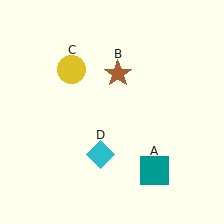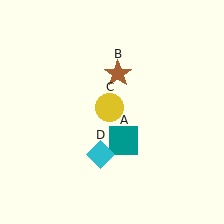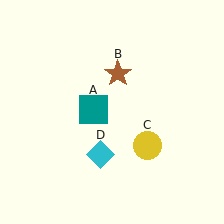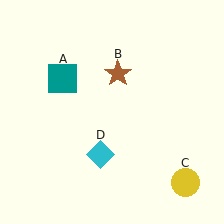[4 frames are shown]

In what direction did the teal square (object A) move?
The teal square (object A) moved up and to the left.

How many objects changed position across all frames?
2 objects changed position: teal square (object A), yellow circle (object C).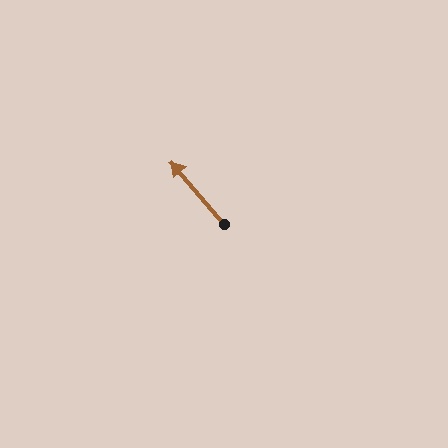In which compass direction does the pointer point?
Northwest.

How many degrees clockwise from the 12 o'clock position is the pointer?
Approximately 319 degrees.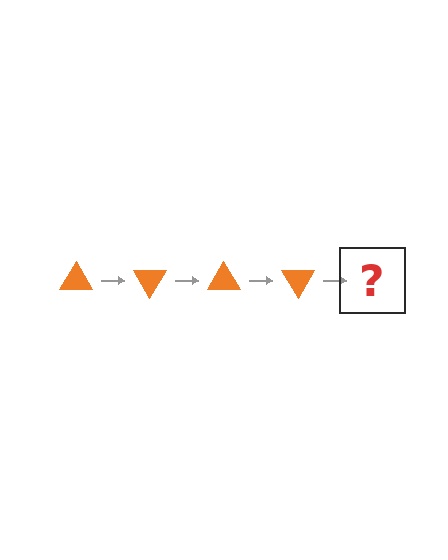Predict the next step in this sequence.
The next step is an orange triangle rotated 240 degrees.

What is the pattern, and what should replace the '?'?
The pattern is that the triangle rotates 60 degrees each step. The '?' should be an orange triangle rotated 240 degrees.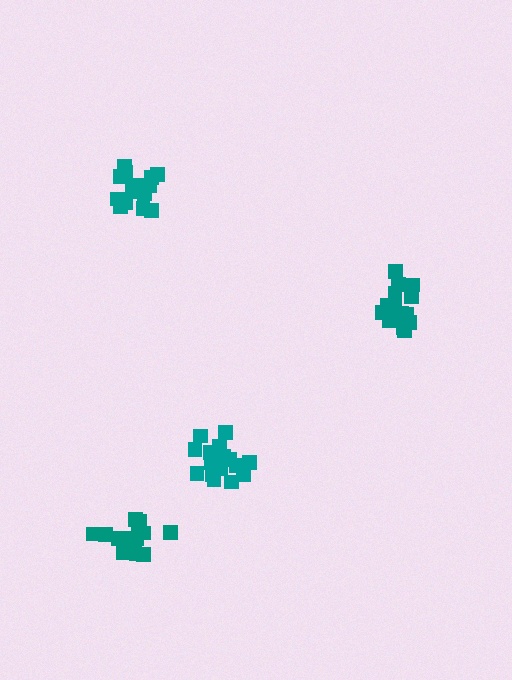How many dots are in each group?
Group 1: 18 dots, Group 2: 16 dots, Group 3: 19 dots, Group 4: 15 dots (68 total).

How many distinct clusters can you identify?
There are 4 distinct clusters.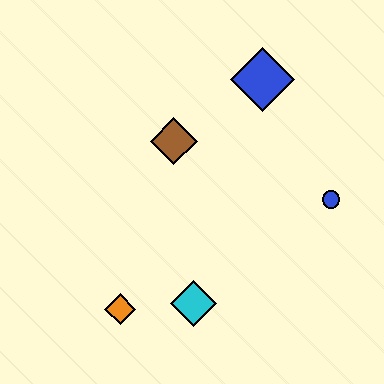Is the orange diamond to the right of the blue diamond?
No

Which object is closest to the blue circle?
The blue diamond is closest to the blue circle.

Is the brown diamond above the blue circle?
Yes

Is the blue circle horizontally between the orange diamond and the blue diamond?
No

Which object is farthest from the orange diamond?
The blue diamond is farthest from the orange diamond.